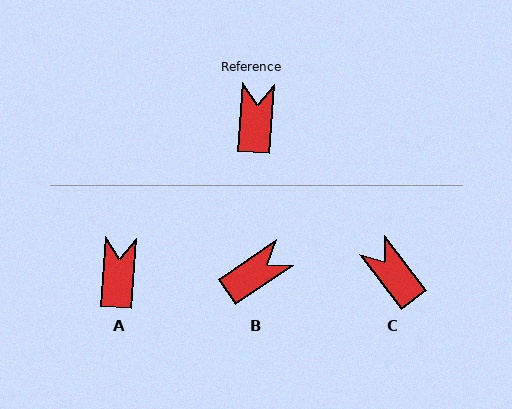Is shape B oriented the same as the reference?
No, it is off by about 52 degrees.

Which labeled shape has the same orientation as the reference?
A.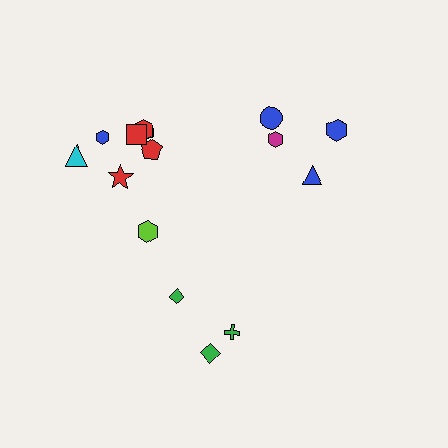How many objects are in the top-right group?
There are 4 objects.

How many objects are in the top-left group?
There are 8 objects.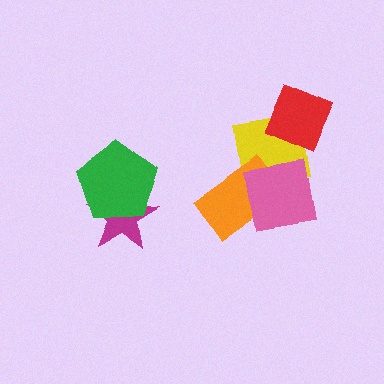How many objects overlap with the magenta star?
1 object overlaps with the magenta star.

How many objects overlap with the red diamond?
1 object overlaps with the red diamond.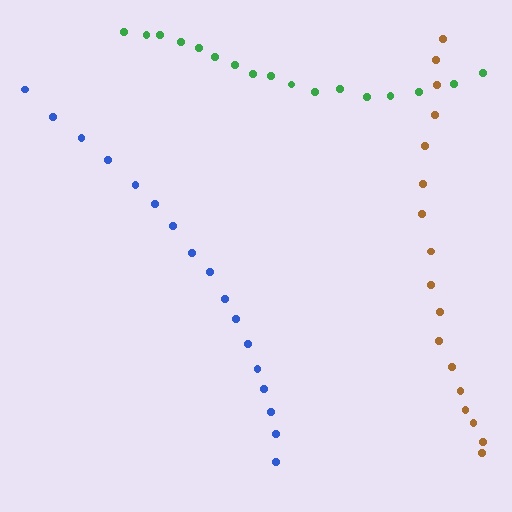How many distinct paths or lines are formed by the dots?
There are 3 distinct paths.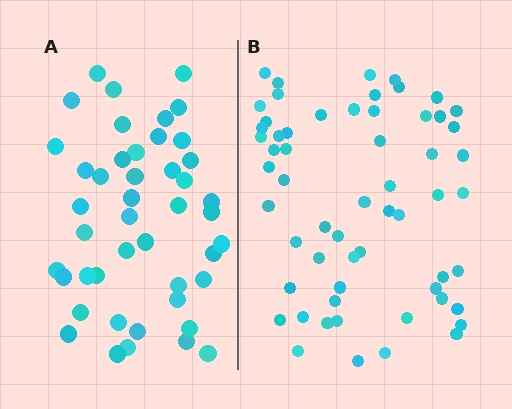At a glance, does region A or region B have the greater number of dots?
Region B (the right region) has more dots.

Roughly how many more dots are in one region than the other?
Region B has approximately 15 more dots than region A.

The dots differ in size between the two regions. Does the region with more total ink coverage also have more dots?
No. Region A has more total ink coverage because its dots are larger, but region B actually contains more individual dots. Total area can be misleading — the number of items is what matters here.